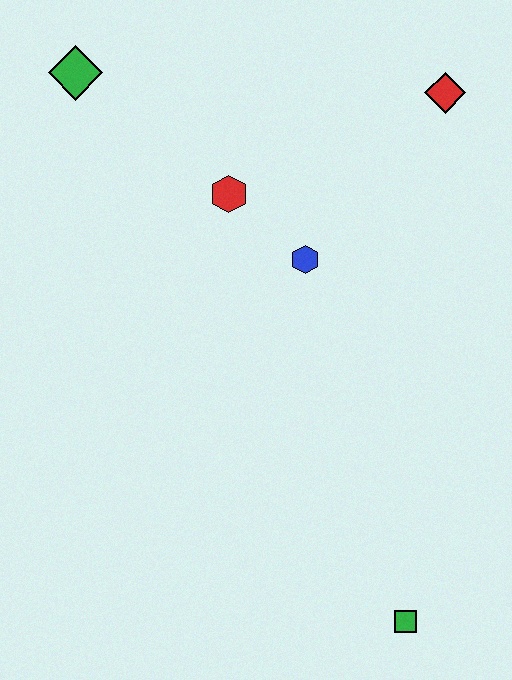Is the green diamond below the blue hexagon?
No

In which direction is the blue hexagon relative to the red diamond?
The blue hexagon is below the red diamond.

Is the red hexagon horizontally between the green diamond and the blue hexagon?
Yes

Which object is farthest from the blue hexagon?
The green square is farthest from the blue hexagon.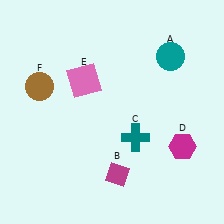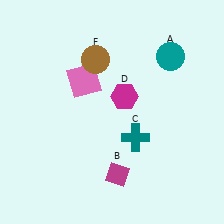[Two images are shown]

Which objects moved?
The objects that moved are: the magenta hexagon (D), the brown circle (F).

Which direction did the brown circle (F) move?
The brown circle (F) moved right.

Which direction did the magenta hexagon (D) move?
The magenta hexagon (D) moved left.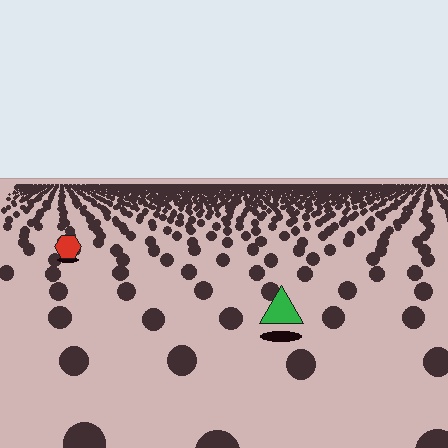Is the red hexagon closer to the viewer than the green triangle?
No. The green triangle is closer — you can tell from the texture gradient: the ground texture is coarser near it.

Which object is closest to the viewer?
The green triangle is closest. The texture marks near it are larger and more spread out.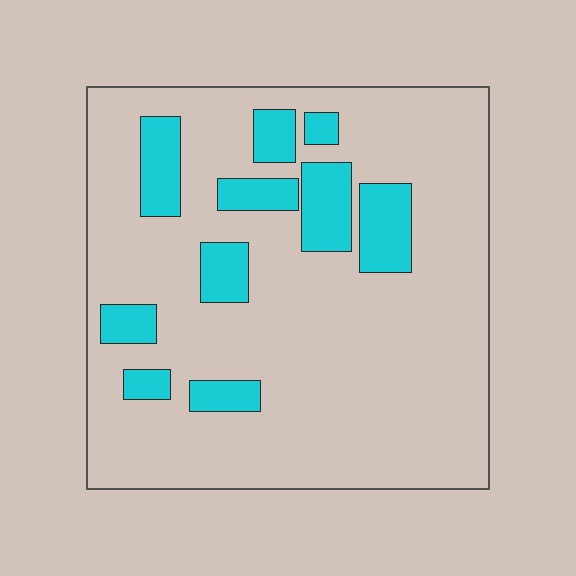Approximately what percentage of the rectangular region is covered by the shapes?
Approximately 20%.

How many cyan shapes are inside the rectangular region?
10.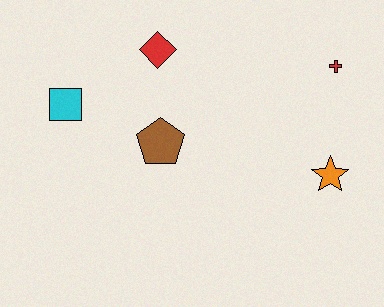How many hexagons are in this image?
There are no hexagons.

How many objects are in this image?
There are 5 objects.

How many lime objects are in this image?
There are no lime objects.